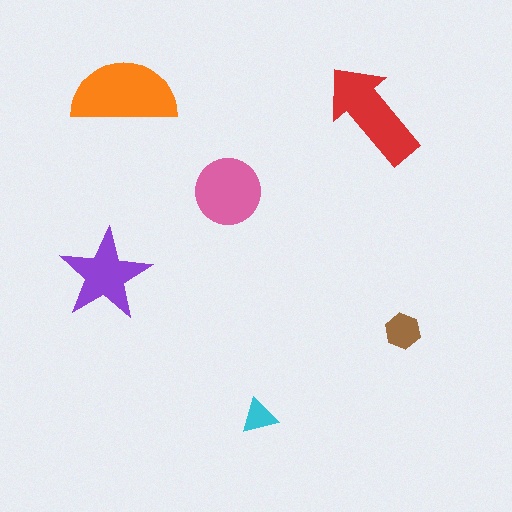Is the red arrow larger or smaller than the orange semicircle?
Smaller.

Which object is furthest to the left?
The purple star is leftmost.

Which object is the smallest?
The cyan triangle.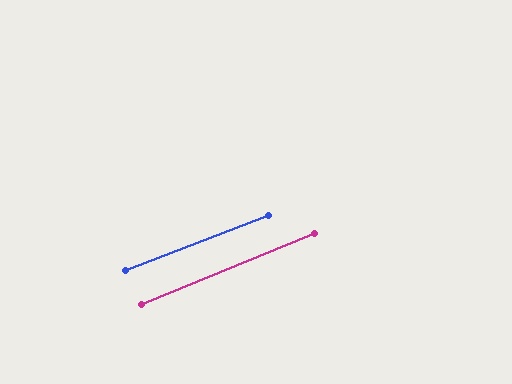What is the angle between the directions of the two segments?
Approximately 2 degrees.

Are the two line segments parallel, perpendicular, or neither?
Parallel — their directions differ by only 1.7°.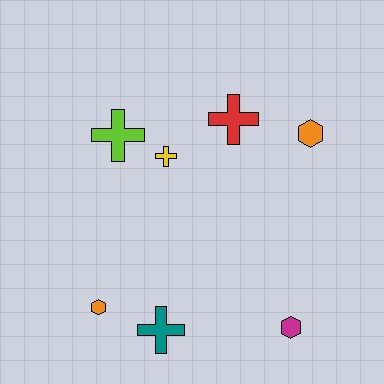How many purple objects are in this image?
There are no purple objects.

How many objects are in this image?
There are 7 objects.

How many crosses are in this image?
There are 4 crosses.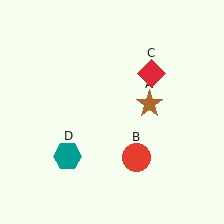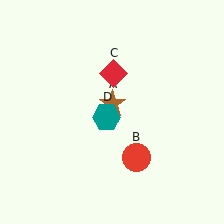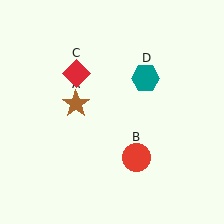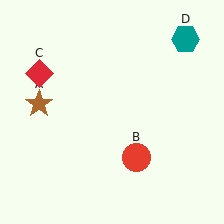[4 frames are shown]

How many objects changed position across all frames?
3 objects changed position: brown star (object A), red diamond (object C), teal hexagon (object D).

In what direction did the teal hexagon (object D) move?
The teal hexagon (object D) moved up and to the right.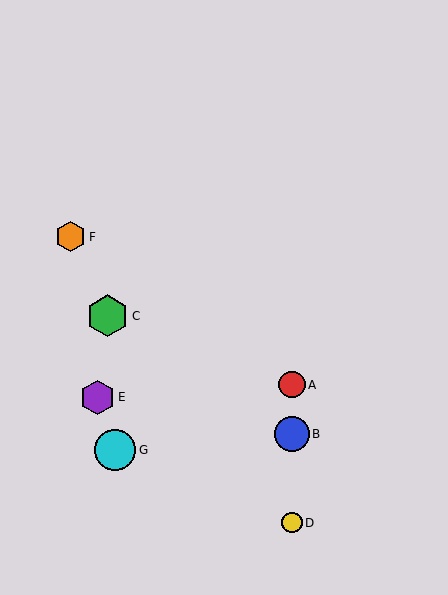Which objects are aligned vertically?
Objects A, B, D are aligned vertically.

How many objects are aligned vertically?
3 objects (A, B, D) are aligned vertically.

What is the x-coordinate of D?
Object D is at x≈292.